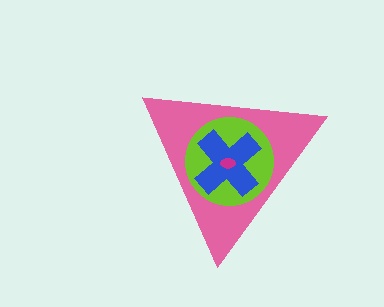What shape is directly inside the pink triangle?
The lime circle.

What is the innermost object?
The magenta ellipse.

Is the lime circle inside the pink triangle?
Yes.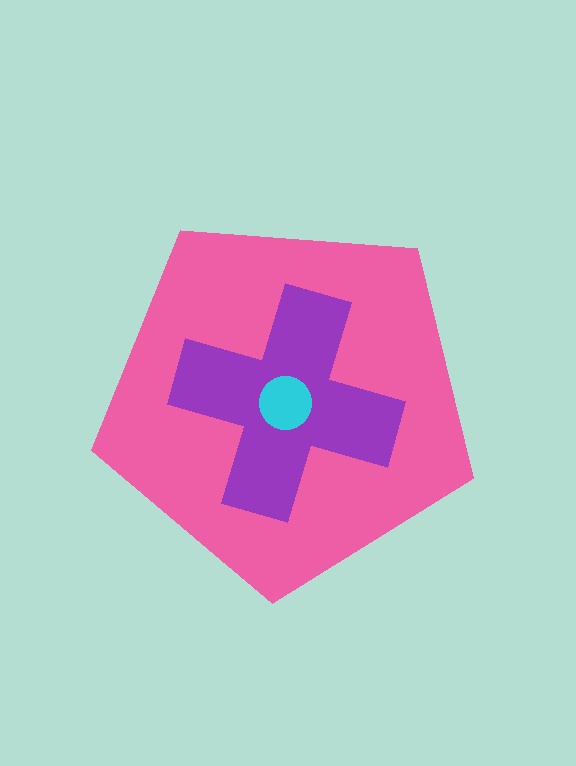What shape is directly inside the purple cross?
The cyan circle.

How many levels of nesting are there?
3.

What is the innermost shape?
The cyan circle.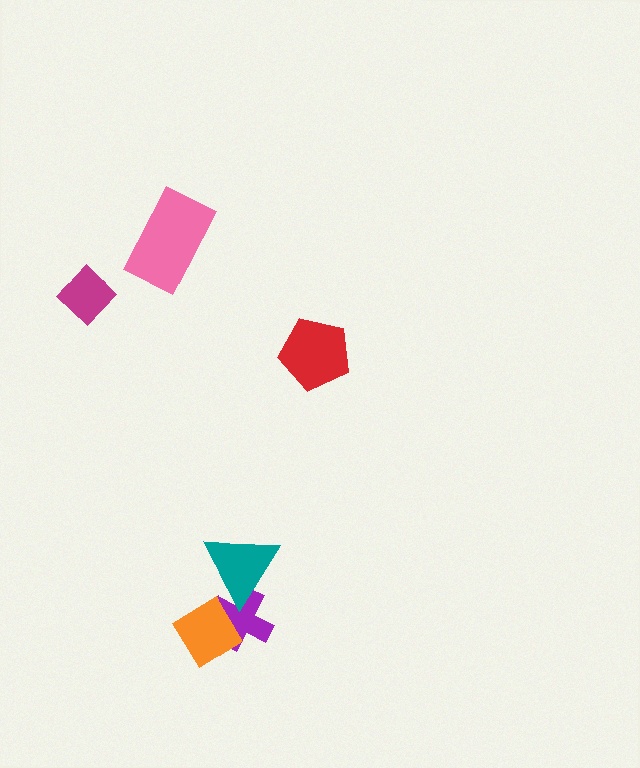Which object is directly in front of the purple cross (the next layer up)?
The orange diamond is directly in front of the purple cross.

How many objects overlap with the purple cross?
2 objects overlap with the purple cross.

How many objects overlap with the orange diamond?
1 object overlaps with the orange diamond.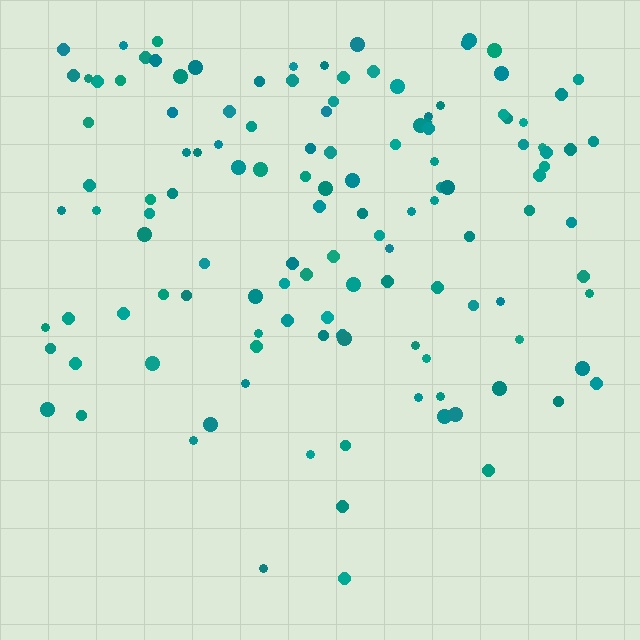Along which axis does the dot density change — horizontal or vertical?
Vertical.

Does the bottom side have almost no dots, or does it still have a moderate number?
Still a moderate number, just noticeably fewer than the top.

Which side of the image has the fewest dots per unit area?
The bottom.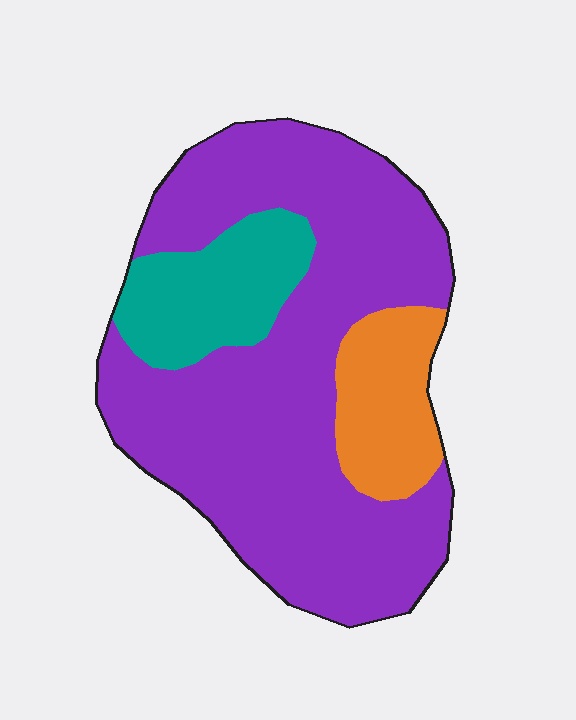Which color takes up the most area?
Purple, at roughly 70%.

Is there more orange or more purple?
Purple.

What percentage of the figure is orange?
Orange covers 13% of the figure.